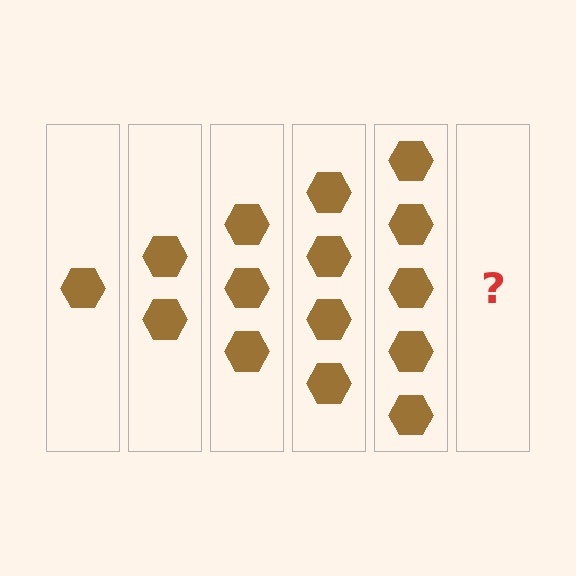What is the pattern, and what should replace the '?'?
The pattern is that each step adds one more hexagon. The '?' should be 6 hexagons.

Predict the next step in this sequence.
The next step is 6 hexagons.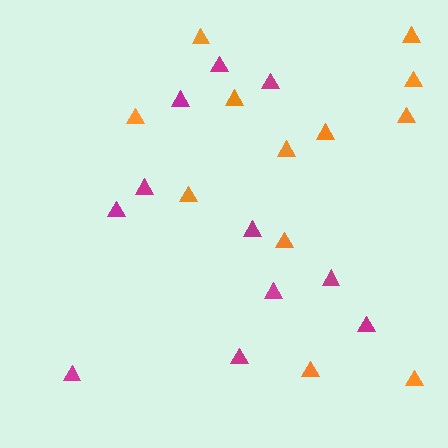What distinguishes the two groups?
There are 2 groups: one group of magenta triangles (11) and one group of orange triangles (12).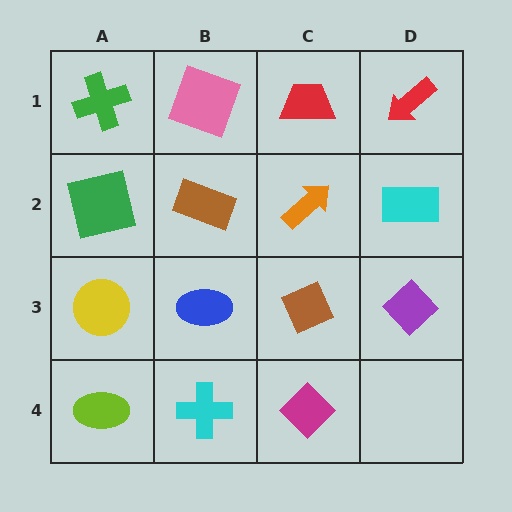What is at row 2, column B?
A brown rectangle.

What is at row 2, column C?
An orange arrow.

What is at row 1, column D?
A red arrow.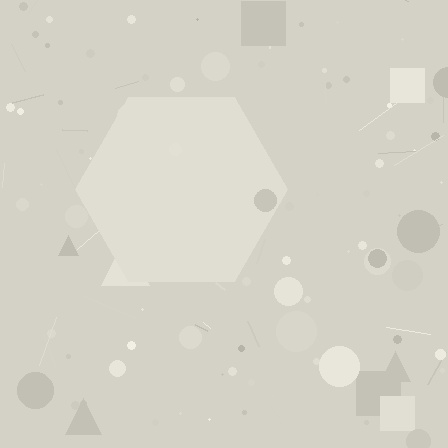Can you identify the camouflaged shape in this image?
The camouflaged shape is a hexagon.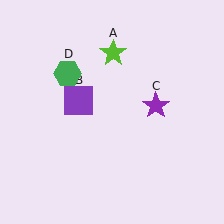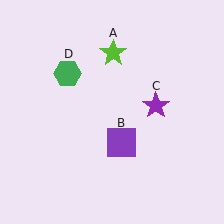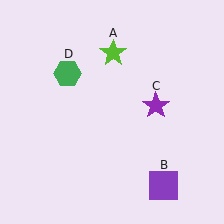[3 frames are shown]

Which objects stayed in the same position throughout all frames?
Lime star (object A) and purple star (object C) and green hexagon (object D) remained stationary.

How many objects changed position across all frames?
1 object changed position: purple square (object B).